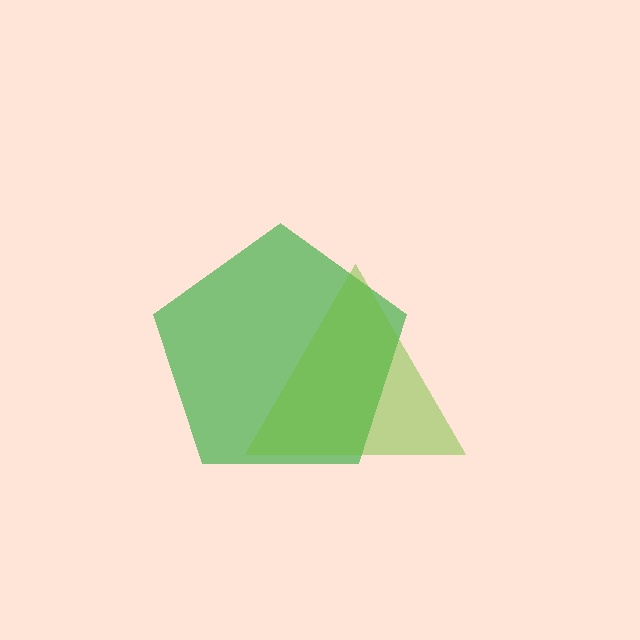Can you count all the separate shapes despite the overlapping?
Yes, there are 2 separate shapes.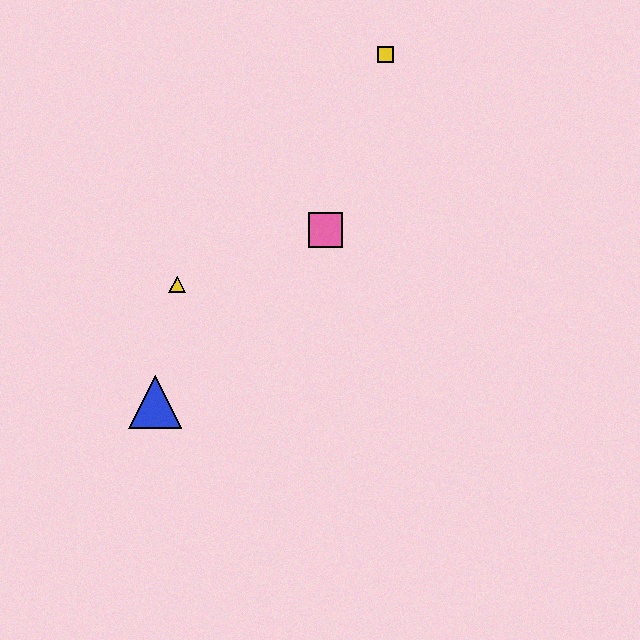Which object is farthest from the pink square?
The blue triangle is farthest from the pink square.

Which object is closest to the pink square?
The yellow triangle is closest to the pink square.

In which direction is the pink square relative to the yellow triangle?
The pink square is to the right of the yellow triangle.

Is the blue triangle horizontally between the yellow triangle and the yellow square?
No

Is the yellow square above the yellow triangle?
Yes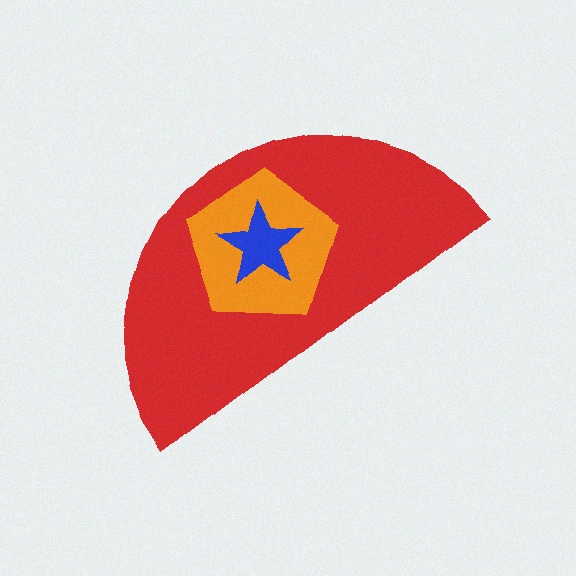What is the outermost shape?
The red semicircle.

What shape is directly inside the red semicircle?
The orange pentagon.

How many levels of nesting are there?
3.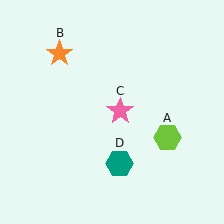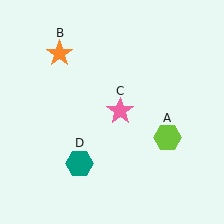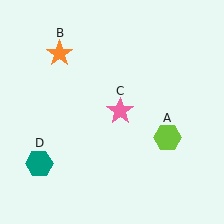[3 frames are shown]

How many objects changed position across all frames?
1 object changed position: teal hexagon (object D).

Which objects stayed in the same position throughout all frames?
Lime hexagon (object A) and orange star (object B) and pink star (object C) remained stationary.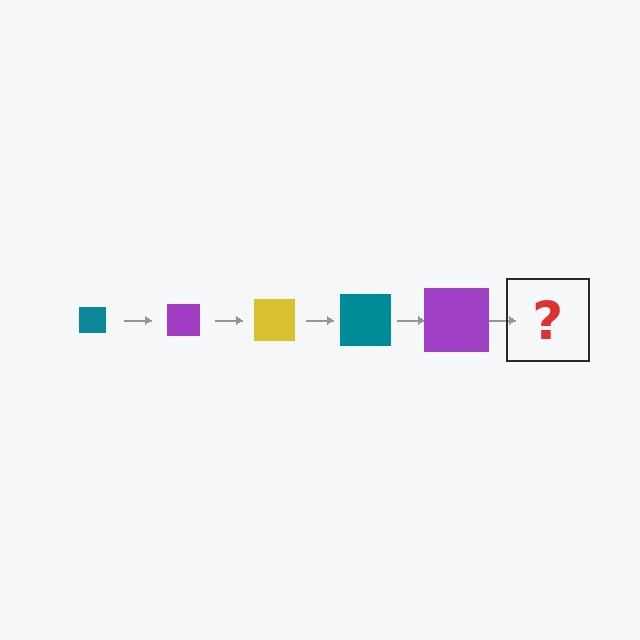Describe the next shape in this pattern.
It should be a yellow square, larger than the previous one.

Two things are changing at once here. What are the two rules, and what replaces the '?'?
The two rules are that the square grows larger each step and the color cycles through teal, purple, and yellow. The '?' should be a yellow square, larger than the previous one.